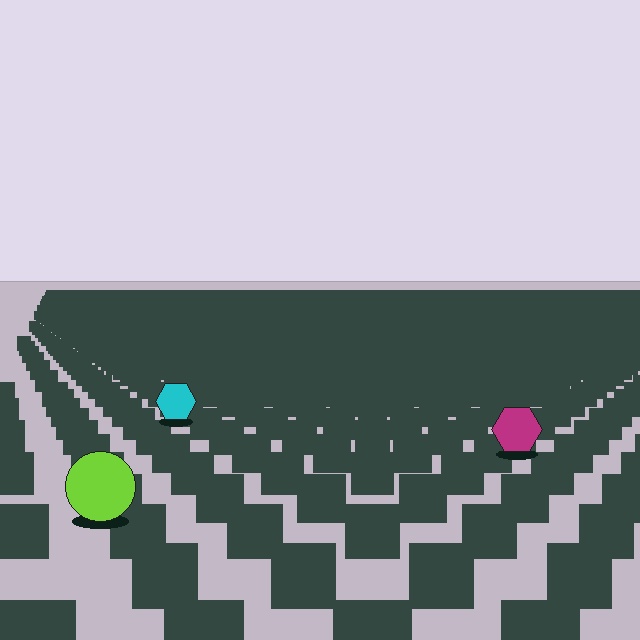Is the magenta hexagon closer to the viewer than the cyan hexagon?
Yes. The magenta hexagon is closer — you can tell from the texture gradient: the ground texture is coarser near it.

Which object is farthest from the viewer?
The cyan hexagon is farthest from the viewer. It appears smaller and the ground texture around it is denser.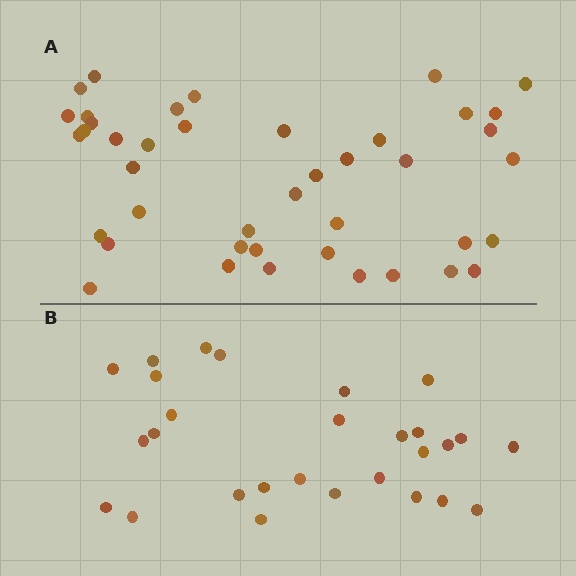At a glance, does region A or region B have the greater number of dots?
Region A (the top region) has more dots.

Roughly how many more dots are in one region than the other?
Region A has approximately 15 more dots than region B.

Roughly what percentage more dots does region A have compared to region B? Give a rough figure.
About 50% more.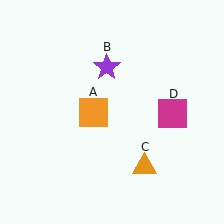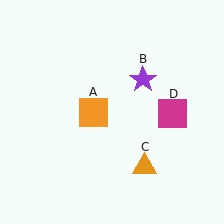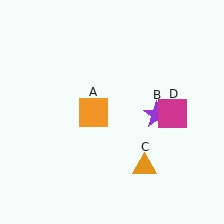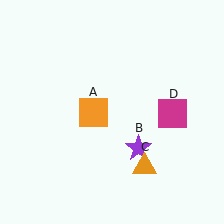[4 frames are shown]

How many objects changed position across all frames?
1 object changed position: purple star (object B).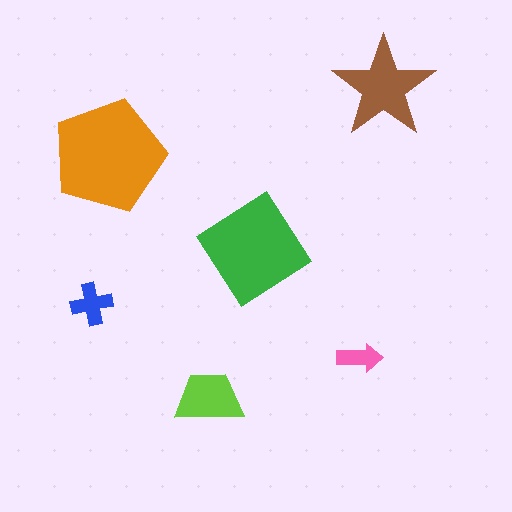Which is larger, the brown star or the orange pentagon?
The orange pentagon.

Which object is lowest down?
The lime trapezoid is bottommost.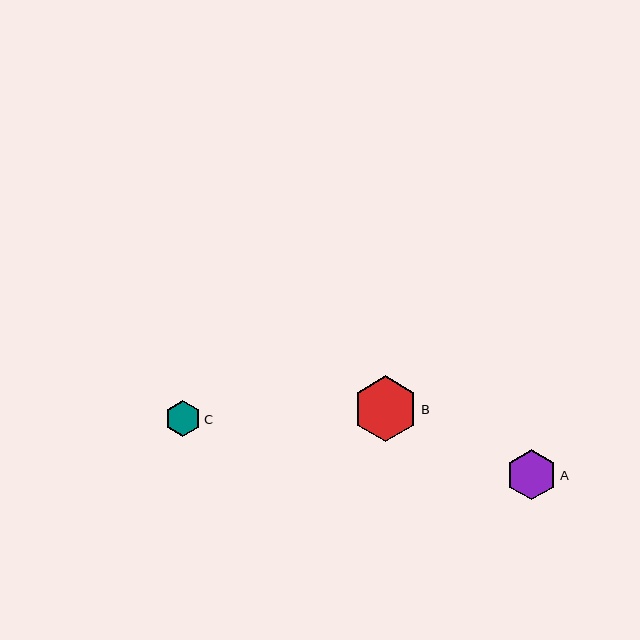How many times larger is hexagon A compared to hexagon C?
Hexagon A is approximately 1.4 times the size of hexagon C.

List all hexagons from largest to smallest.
From largest to smallest: B, A, C.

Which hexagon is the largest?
Hexagon B is the largest with a size of approximately 66 pixels.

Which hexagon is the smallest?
Hexagon C is the smallest with a size of approximately 36 pixels.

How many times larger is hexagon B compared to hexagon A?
Hexagon B is approximately 1.3 times the size of hexagon A.